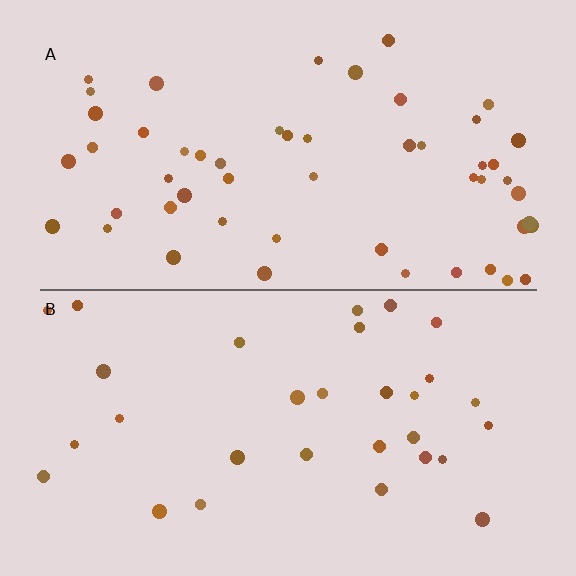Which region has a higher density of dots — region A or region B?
A (the top).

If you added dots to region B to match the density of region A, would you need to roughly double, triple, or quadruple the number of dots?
Approximately double.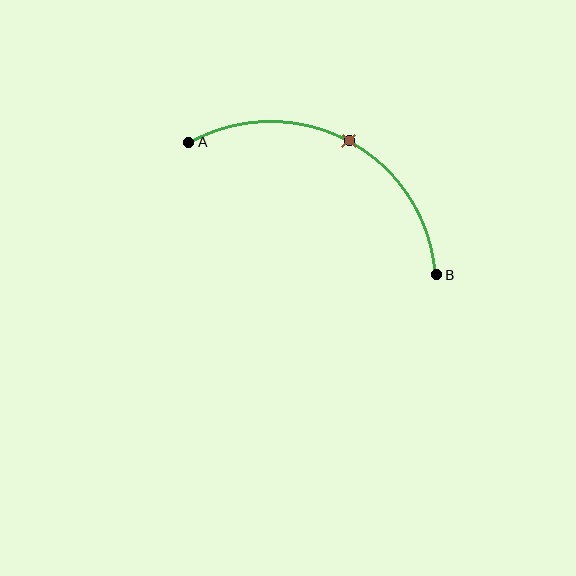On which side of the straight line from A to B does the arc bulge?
The arc bulges above the straight line connecting A and B.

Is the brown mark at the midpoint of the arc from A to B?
Yes. The brown mark lies on the arc at equal arc-length from both A and B — it is the arc midpoint.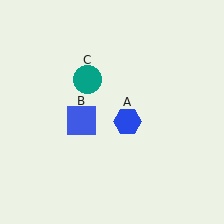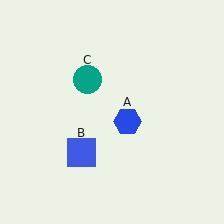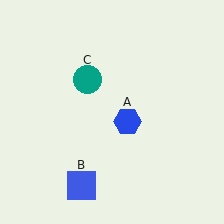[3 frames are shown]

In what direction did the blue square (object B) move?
The blue square (object B) moved down.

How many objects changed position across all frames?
1 object changed position: blue square (object B).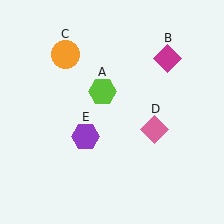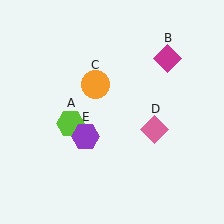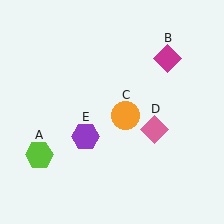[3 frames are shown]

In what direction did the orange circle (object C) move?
The orange circle (object C) moved down and to the right.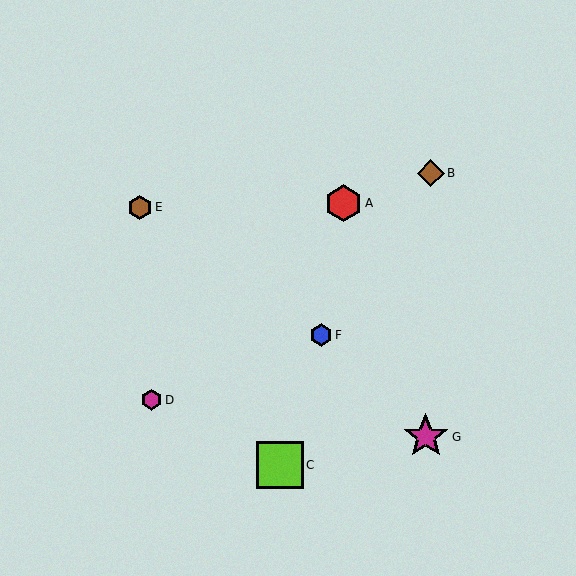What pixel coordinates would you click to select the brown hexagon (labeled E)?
Click at (140, 207) to select the brown hexagon E.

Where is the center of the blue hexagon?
The center of the blue hexagon is at (321, 335).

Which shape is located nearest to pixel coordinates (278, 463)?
The lime square (labeled C) at (280, 465) is nearest to that location.